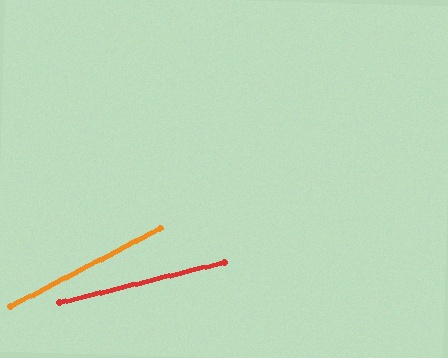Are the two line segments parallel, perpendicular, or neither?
Neither parallel nor perpendicular — they differ by about 14°.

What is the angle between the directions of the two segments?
Approximately 14 degrees.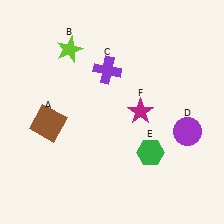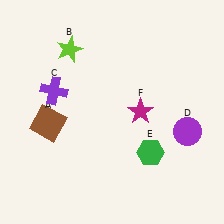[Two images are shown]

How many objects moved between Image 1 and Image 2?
1 object moved between the two images.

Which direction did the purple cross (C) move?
The purple cross (C) moved left.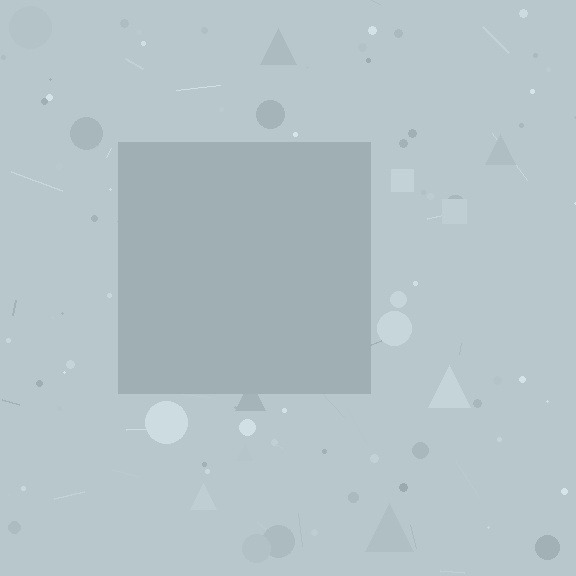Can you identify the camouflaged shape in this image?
The camouflaged shape is a square.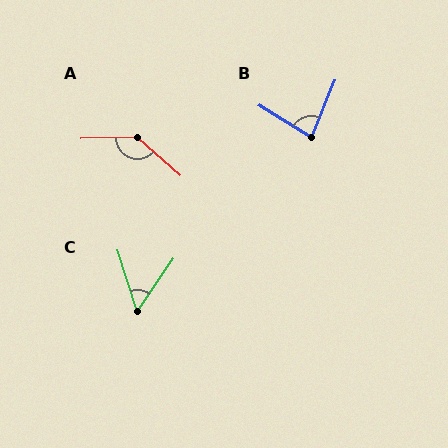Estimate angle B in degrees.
Approximately 80 degrees.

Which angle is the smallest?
C, at approximately 52 degrees.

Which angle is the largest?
A, at approximately 137 degrees.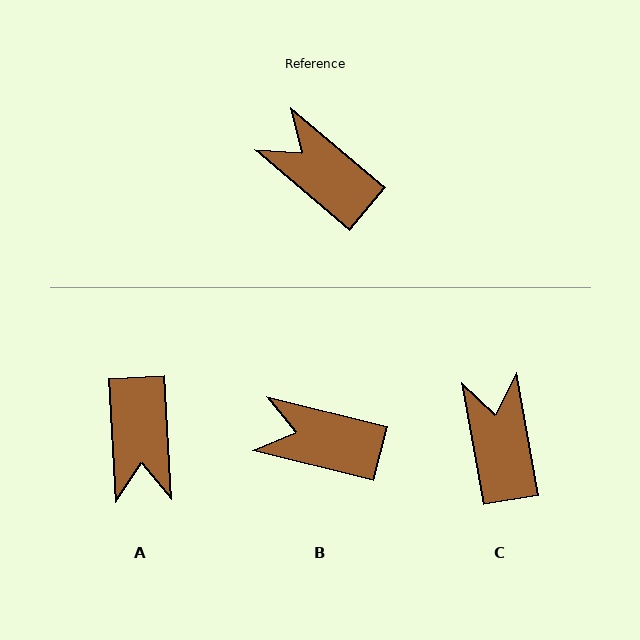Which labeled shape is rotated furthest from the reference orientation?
A, about 134 degrees away.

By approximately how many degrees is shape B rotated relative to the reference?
Approximately 26 degrees counter-clockwise.